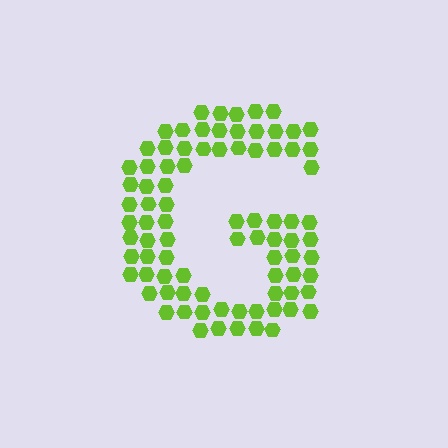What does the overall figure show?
The overall figure shows the letter G.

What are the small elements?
The small elements are hexagons.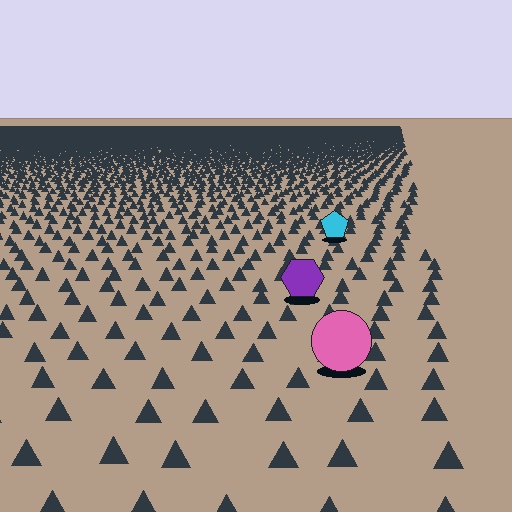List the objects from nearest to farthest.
From nearest to farthest: the pink circle, the purple hexagon, the cyan pentagon.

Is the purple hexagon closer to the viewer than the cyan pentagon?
Yes. The purple hexagon is closer — you can tell from the texture gradient: the ground texture is coarser near it.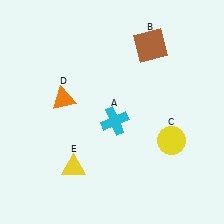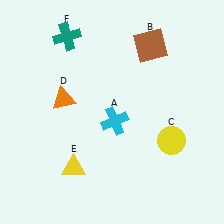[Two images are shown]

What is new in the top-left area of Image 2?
A teal cross (F) was added in the top-left area of Image 2.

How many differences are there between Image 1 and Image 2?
There is 1 difference between the two images.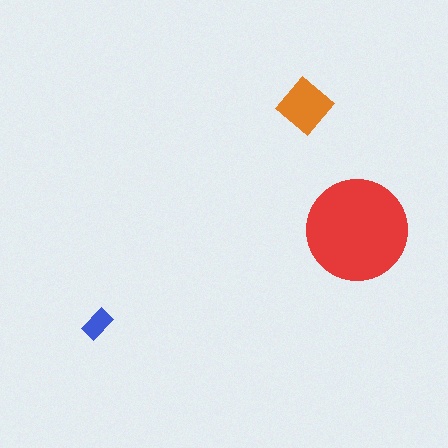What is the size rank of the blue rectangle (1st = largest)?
3rd.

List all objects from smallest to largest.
The blue rectangle, the orange diamond, the red circle.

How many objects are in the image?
There are 3 objects in the image.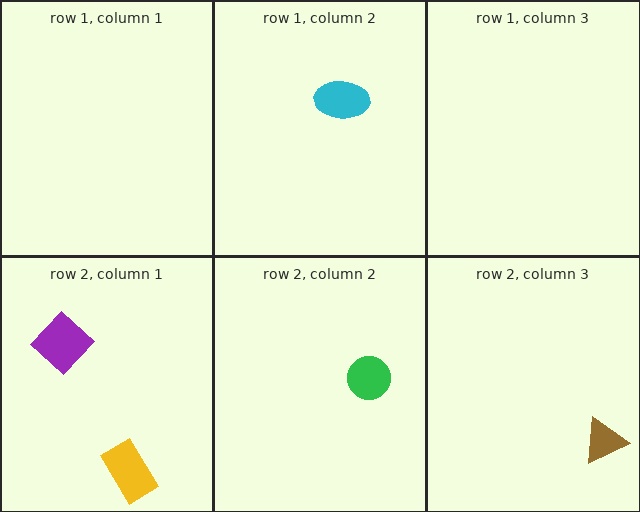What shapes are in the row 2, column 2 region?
The green circle.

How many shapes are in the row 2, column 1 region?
2.